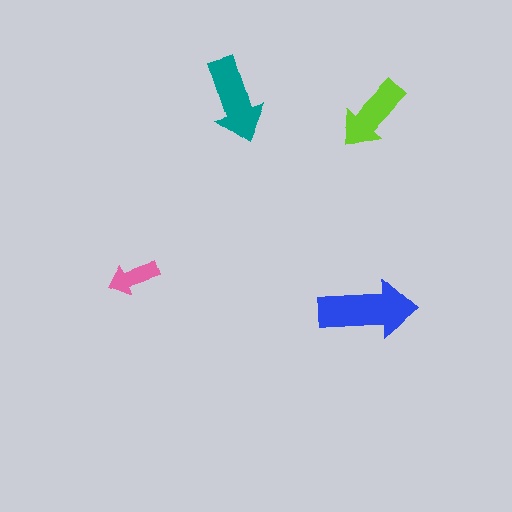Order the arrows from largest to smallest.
the blue one, the teal one, the lime one, the pink one.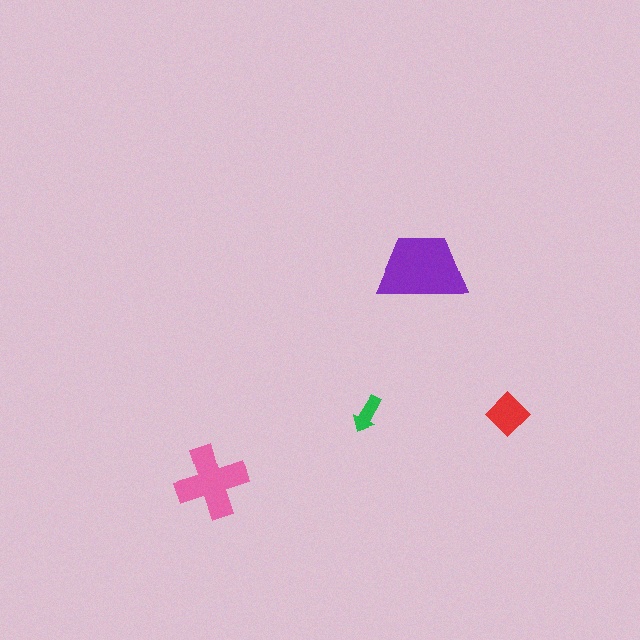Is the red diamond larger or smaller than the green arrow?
Larger.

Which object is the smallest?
The green arrow.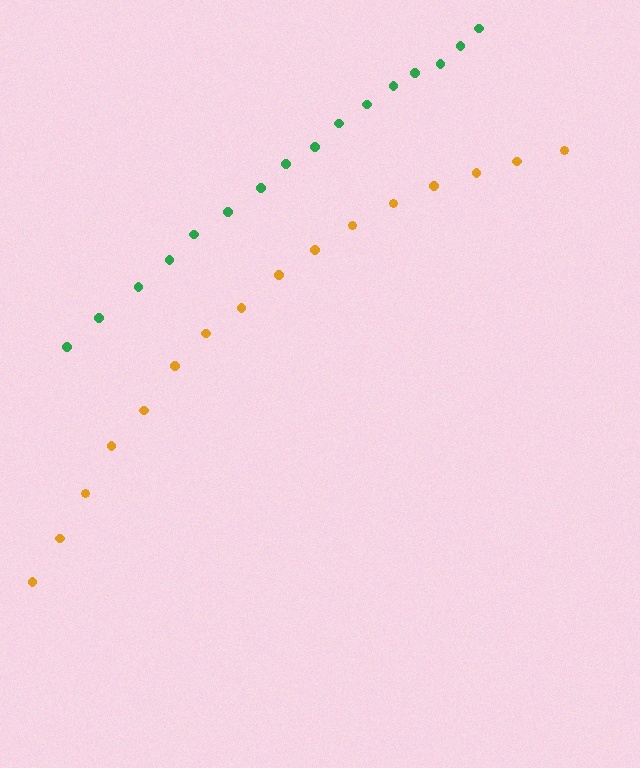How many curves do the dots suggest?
There are 2 distinct paths.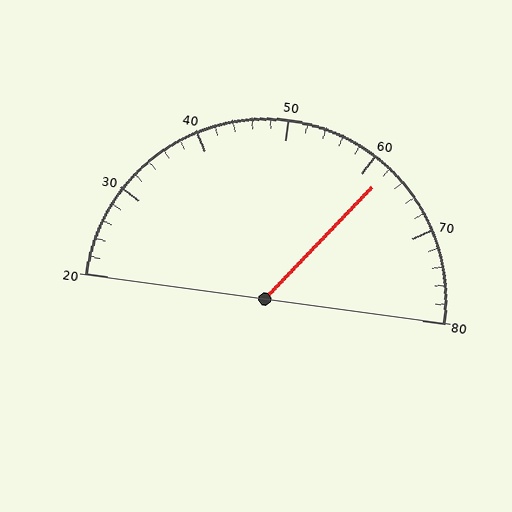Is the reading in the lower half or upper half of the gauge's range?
The reading is in the upper half of the range (20 to 80).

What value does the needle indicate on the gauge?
The needle indicates approximately 62.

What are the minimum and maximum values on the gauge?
The gauge ranges from 20 to 80.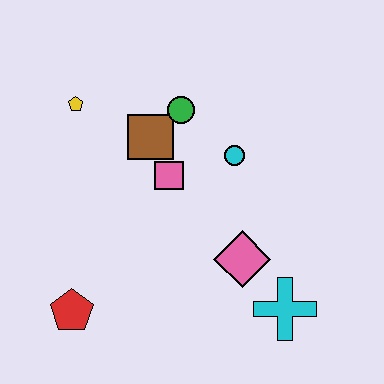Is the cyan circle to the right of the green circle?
Yes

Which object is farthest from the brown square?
The cyan cross is farthest from the brown square.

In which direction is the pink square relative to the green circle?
The pink square is below the green circle.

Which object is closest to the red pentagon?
The pink square is closest to the red pentagon.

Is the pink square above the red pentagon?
Yes